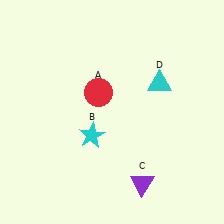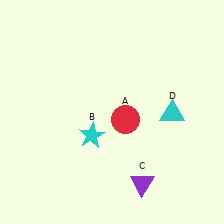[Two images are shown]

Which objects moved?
The objects that moved are: the red circle (A), the cyan triangle (D).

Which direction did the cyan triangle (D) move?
The cyan triangle (D) moved down.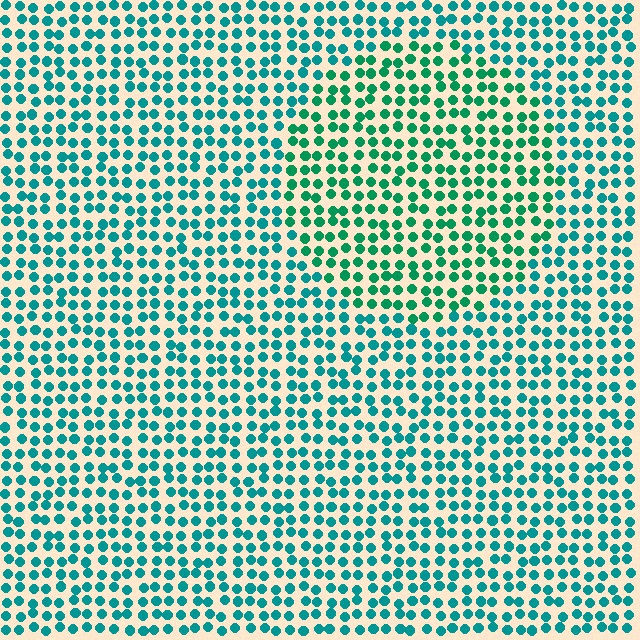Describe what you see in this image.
The image is filled with small teal elements in a uniform arrangement. A circle-shaped region is visible where the elements are tinted to a slightly different hue, forming a subtle color boundary.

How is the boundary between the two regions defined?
The boundary is defined purely by a slight shift in hue (about 25 degrees). Spacing, size, and orientation are identical on both sides.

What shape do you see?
I see a circle.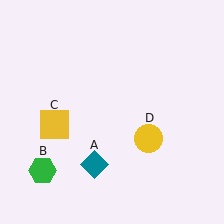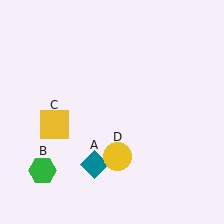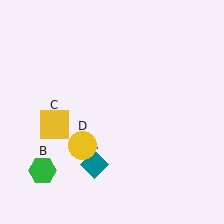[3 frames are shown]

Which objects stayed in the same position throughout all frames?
Teal diamond (object A) and green hexagon (object B) and yellow square (object C) remained stationary.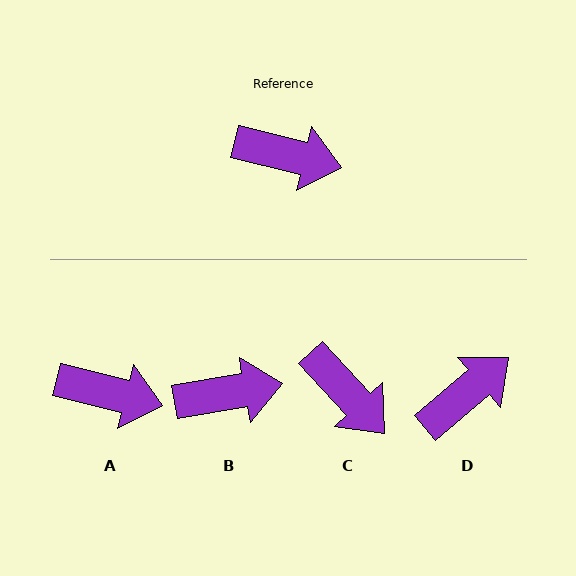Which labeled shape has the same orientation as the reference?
A.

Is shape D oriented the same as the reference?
No, it is off by about 54 degrees.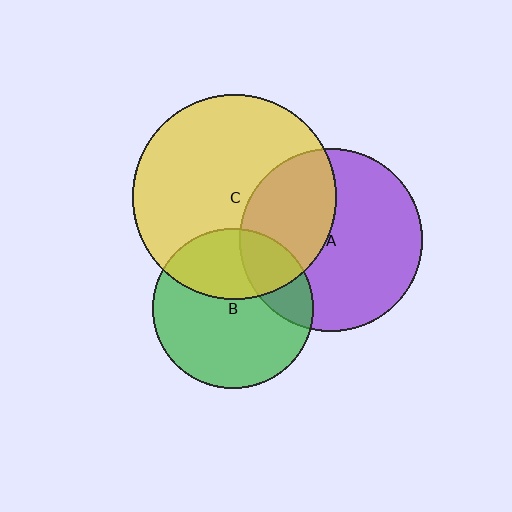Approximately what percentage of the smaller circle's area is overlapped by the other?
Approximately 40%.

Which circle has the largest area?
Circle C (yellow).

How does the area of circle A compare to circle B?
Approximately 1.3 times.